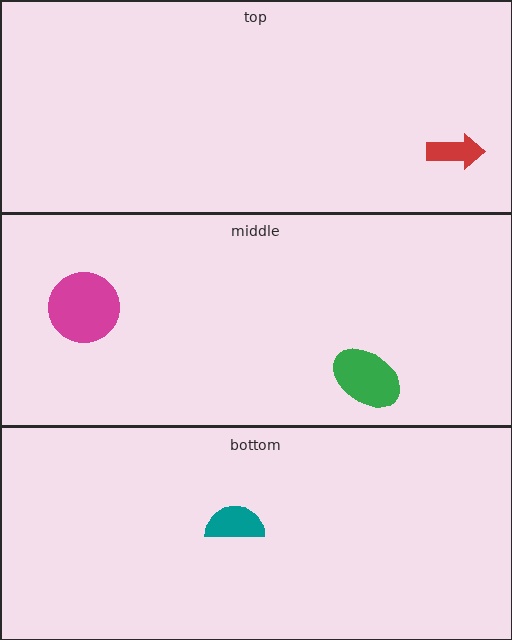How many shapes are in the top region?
1.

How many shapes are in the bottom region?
1.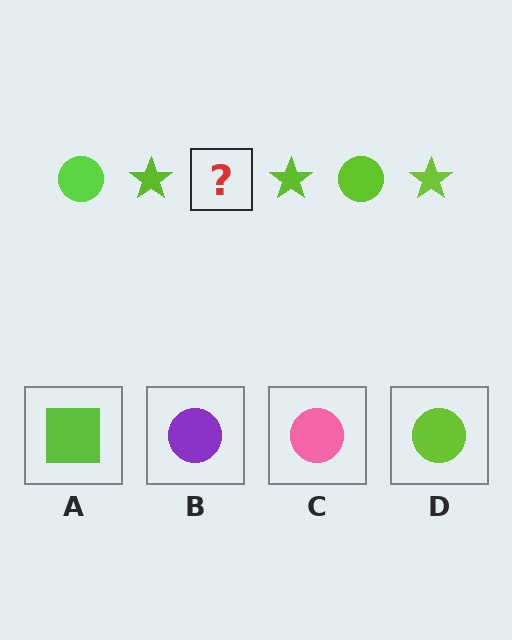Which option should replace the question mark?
Option D.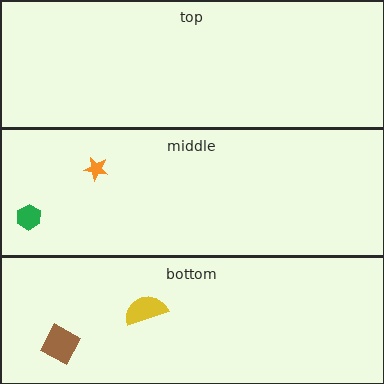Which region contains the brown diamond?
The bottom region.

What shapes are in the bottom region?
The yellow semicircle, the brown diamond.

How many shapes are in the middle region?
2.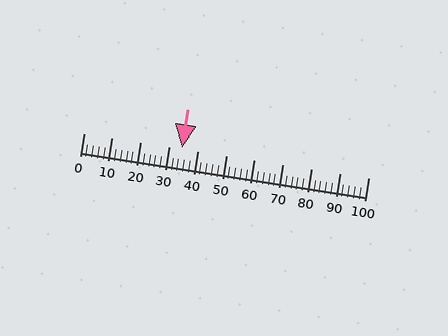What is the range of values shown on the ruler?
The ruler shows values from 0 to 100.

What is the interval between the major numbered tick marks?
The major tick marks are spaced 10 units apart.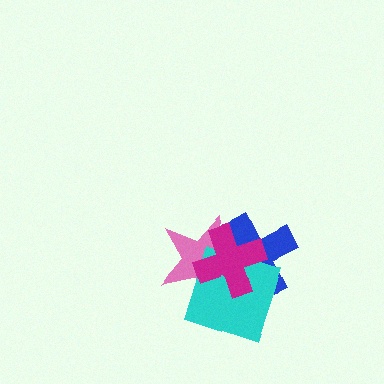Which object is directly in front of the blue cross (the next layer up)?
The pink star is directly in front of the blue cross.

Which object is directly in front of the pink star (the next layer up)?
The cyan square is directly in front of the pink star.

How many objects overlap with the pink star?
3 objects overlap with the pink star.